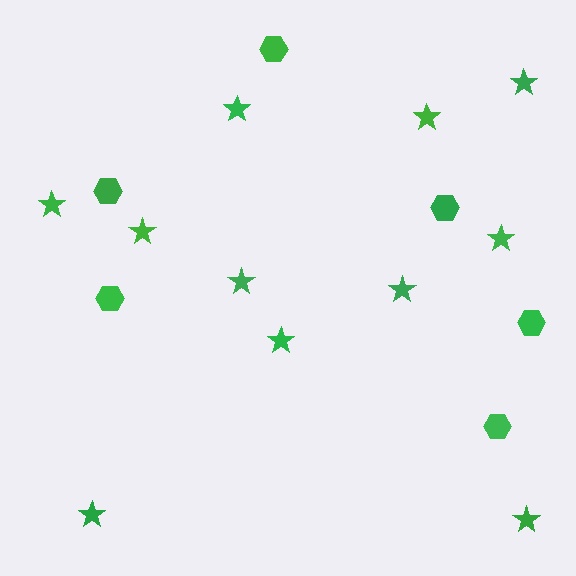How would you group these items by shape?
There are 2 groups: one group of stars (11) and one group of hexagons (6).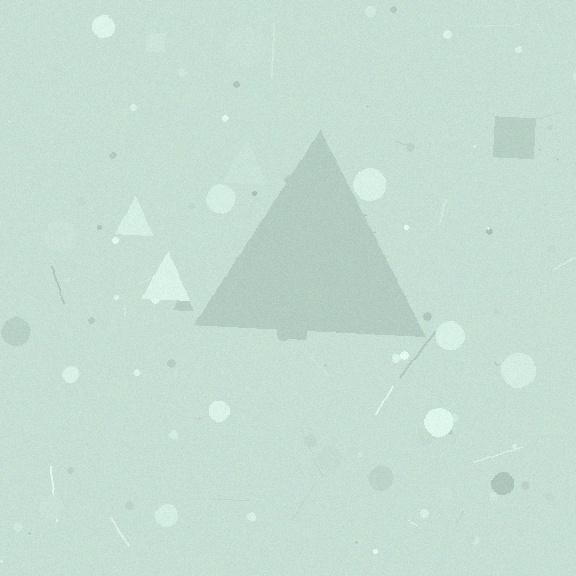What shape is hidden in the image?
A triangle is hidden in the image.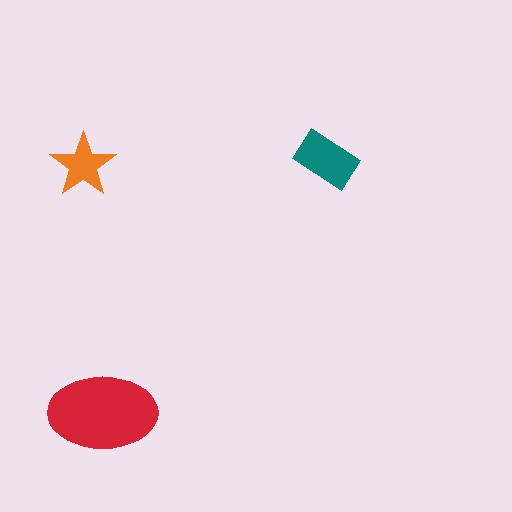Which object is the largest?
The red ellipse.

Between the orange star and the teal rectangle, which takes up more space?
The teal rectangle.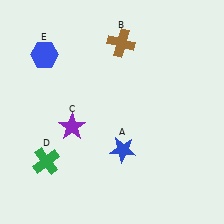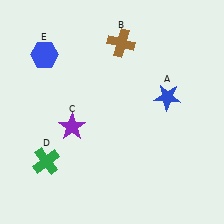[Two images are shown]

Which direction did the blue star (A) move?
The blue star (A) moved up.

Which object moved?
The blue star (A) moved up.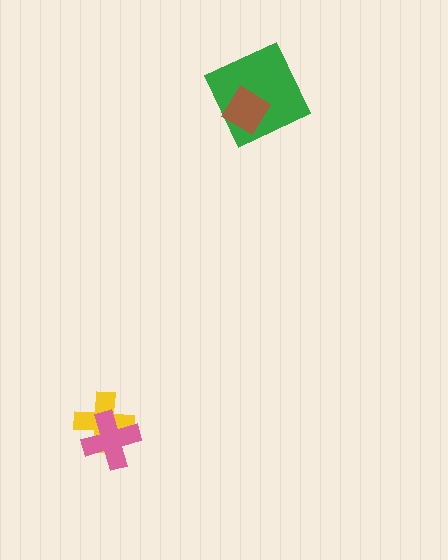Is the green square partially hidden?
Yes, it is partially covered by another shape.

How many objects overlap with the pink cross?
1 object overlaps with the pink cross.